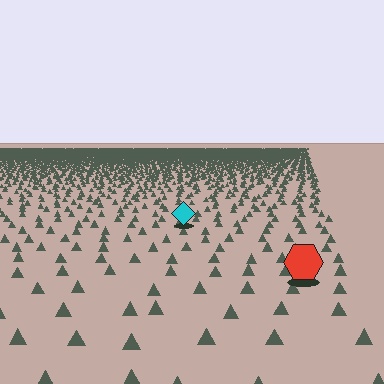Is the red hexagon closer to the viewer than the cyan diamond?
Yes. The red hexagon is closer — you can tell from the texture gradient: the ground texture is coarser near it.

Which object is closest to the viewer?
The red hexagon is closest. The texture marks near it are larger and more spread out.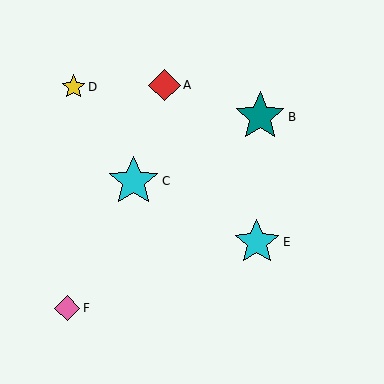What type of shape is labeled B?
Shape B is a teal star.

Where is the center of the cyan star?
The center of the cyan star is at (134, 181).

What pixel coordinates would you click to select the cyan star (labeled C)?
Click at (134, 181) to select the cyan star C.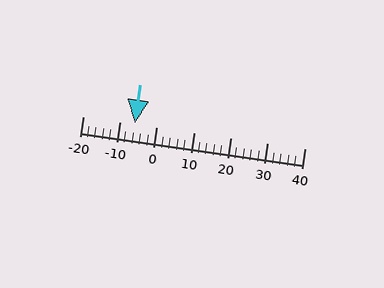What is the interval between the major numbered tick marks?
The major tick marks are spaced 10 units apart.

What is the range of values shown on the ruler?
The ruler shows values from -20 to 40.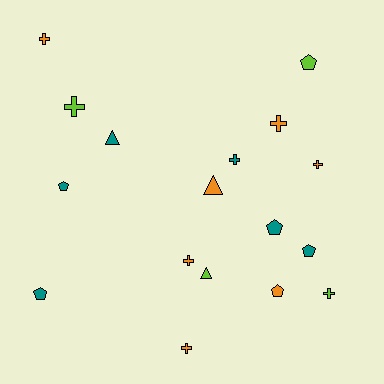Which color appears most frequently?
Orange, with 7 objects.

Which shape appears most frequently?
Cross, with 8 objects.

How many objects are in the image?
There are 17 objects.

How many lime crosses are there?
There are 2 lime crosses.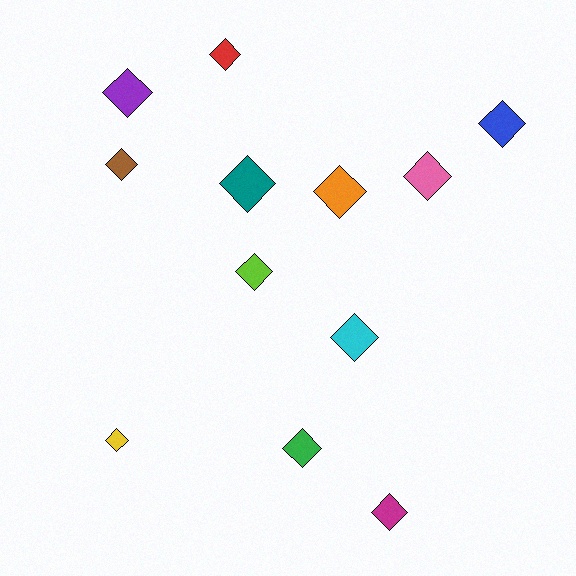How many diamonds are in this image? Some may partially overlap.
There are 12 diamonds.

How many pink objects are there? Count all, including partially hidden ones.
There is 1 pink object.